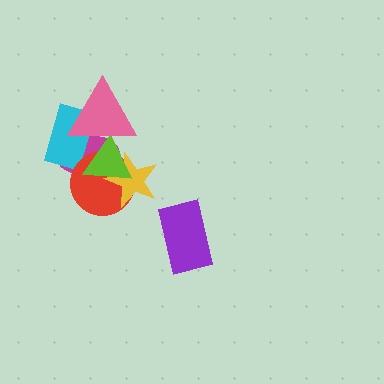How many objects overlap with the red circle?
3 objects overlap with the red circle.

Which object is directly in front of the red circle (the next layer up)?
The yellow star is directly in front of the red circle.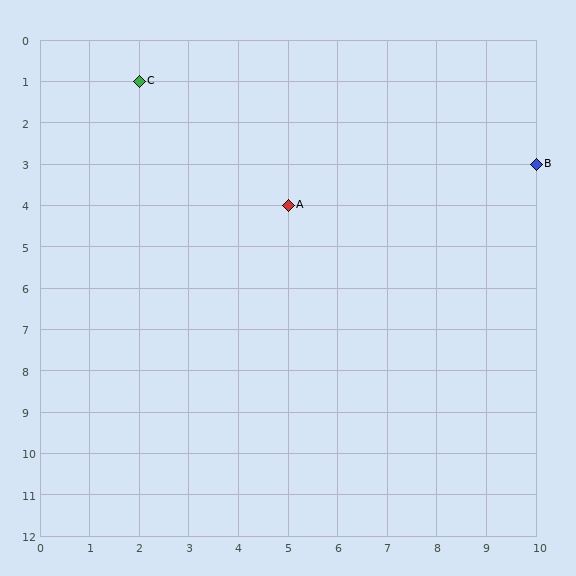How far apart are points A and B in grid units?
Points A and B are 5 columns and 1 row apart (about 5.1 grid units diagonally).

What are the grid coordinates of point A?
Point A is at grid coordinates (5, 4).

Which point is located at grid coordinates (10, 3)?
Point B is at (10, 3).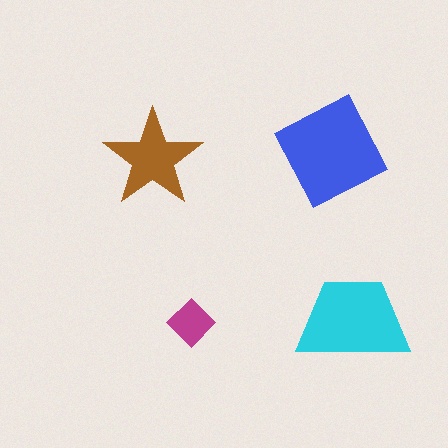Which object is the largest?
The blue square.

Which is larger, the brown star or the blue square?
The blue square.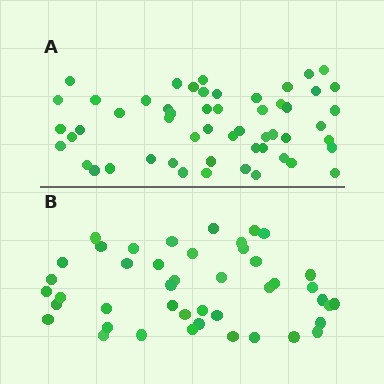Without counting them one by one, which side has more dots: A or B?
Region A (the top region) has more dots.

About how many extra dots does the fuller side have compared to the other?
Region A has roughly 10 or so more dots than region B.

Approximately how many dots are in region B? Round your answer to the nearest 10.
About 40 dots. (The exact count is 44, which rounds to 40.)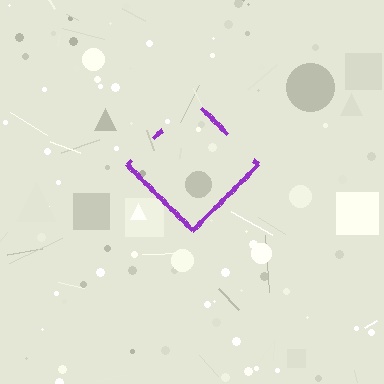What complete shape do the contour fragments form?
The contour fragments form a diamond.